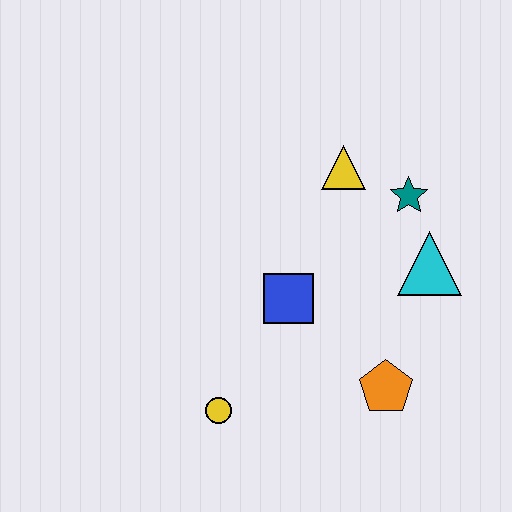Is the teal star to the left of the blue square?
No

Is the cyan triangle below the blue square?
No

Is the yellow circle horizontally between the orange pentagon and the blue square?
No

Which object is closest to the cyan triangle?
The teal star is closest to the cyan triangle.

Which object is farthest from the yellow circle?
The teal star is farthest from the yellow circle.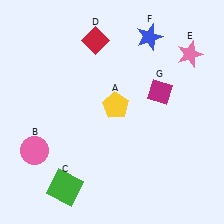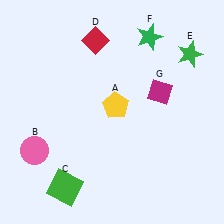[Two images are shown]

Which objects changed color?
E changed from pink to green. F changed from blue to green.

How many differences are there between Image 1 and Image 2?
There are 2 differences between the two images.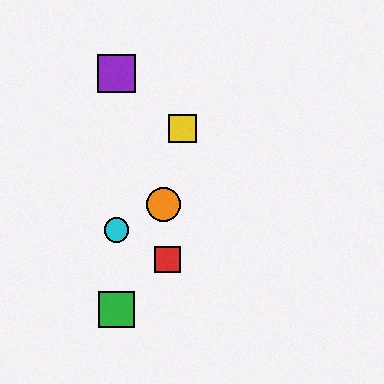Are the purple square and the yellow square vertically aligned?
No, the purple square is at x≈117 and the yellow square is at x≈182.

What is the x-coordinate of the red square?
The red square is at x≈167.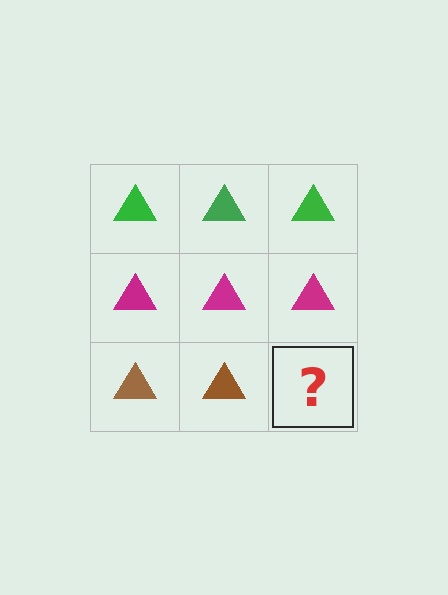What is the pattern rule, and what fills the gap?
The rule is that each row has a consistent color. The gap should be filled with a brown triangle.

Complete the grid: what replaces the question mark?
The question mark should be replaced with a brown triangle.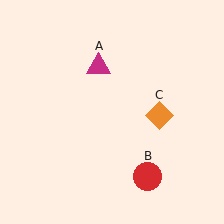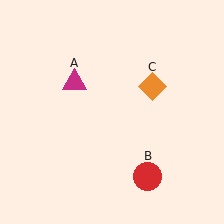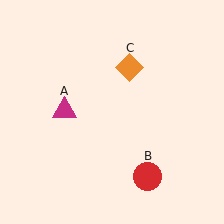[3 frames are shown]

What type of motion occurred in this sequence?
The magenta triangle (object A), orange diamond (object C) rotated counterclockwise around the center of the scene.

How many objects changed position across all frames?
2 objects changed position: magenta triangle (object A), orange diamond (object C).